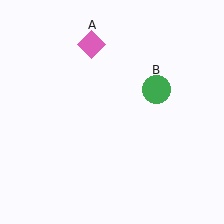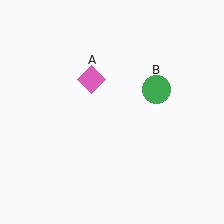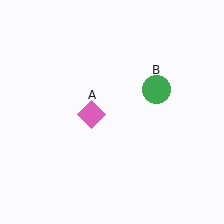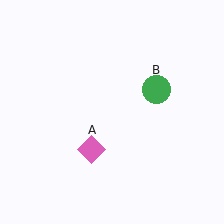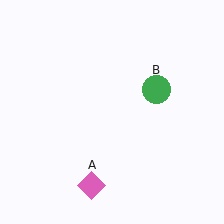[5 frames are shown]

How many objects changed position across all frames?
1 object changed position: pink diamond (object A).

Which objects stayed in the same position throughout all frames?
Green circle (object B) remained stationary.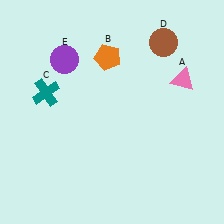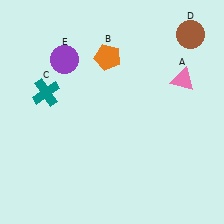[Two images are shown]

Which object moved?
The brown circle (D) moved right.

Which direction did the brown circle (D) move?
The brown circle (D) moved right.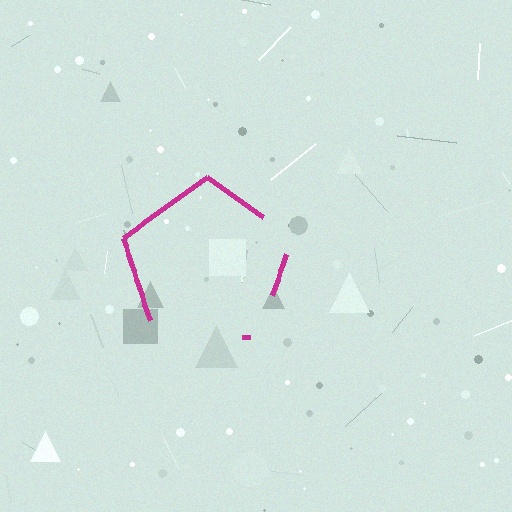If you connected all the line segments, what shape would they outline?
They would outline a pentagon.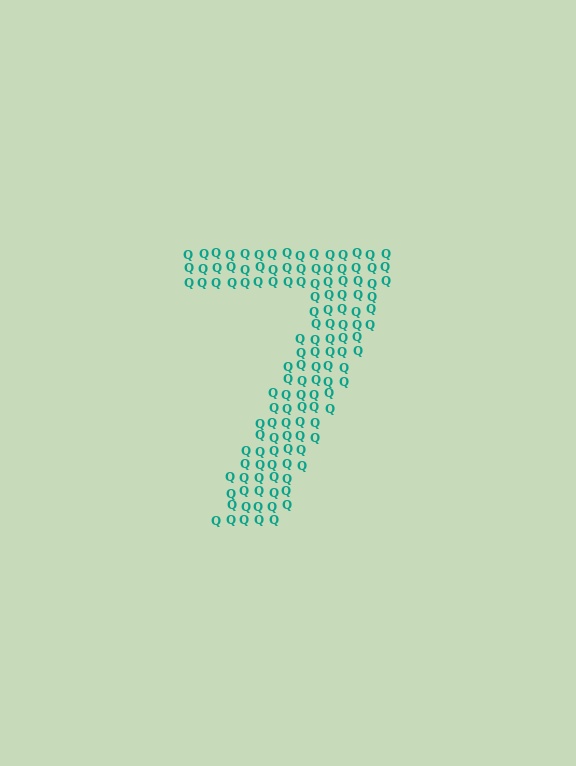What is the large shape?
The large shape is the digit 7.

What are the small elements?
The small elements are letter Q's.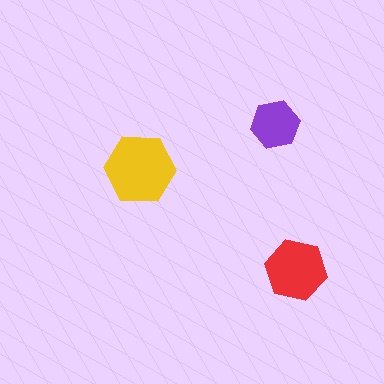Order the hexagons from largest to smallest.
the yellow one, the red one, the purple one.